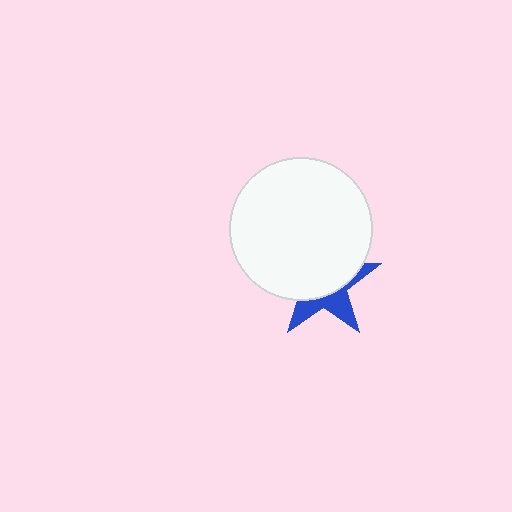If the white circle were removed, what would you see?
You would see the complete blue star.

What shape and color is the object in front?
The object in front is a white circle.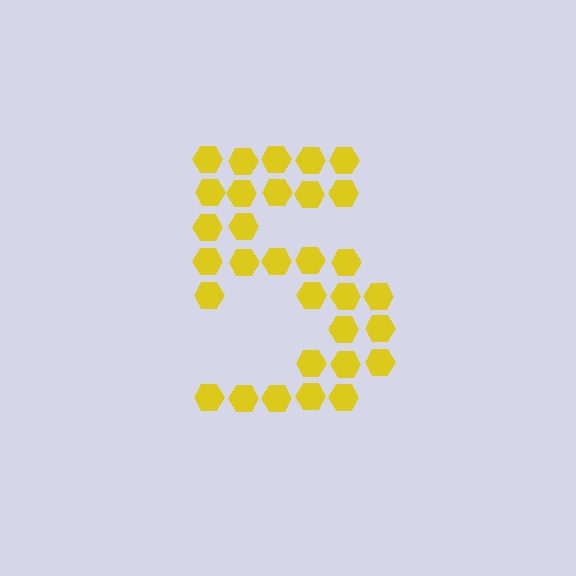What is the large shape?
The large shape is the digit 5.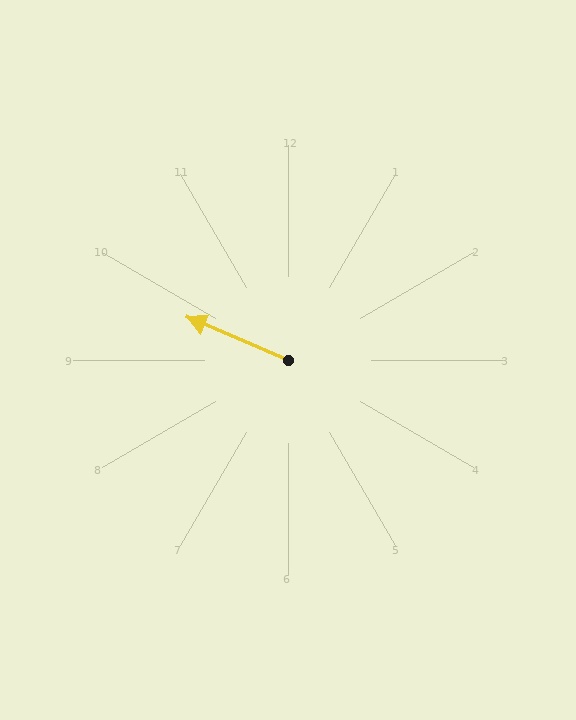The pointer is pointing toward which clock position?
Roughly 10 o'clock.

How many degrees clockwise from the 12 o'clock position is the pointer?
Approximately 293 degrees.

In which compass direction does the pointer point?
Northwest.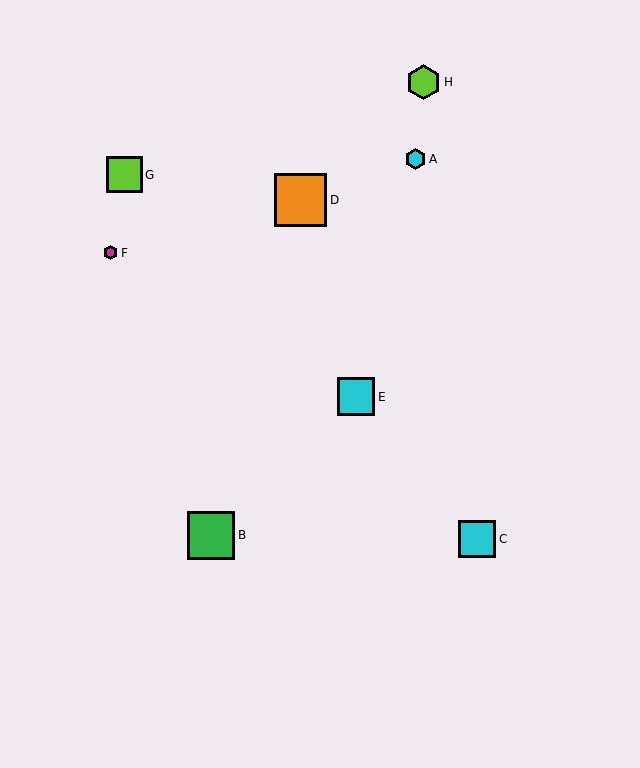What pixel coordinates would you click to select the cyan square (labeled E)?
Click at (356, 397) to select the cyan square E.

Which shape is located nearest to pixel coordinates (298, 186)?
The orange square (labeled D) at (300, 200) is nearest to that location.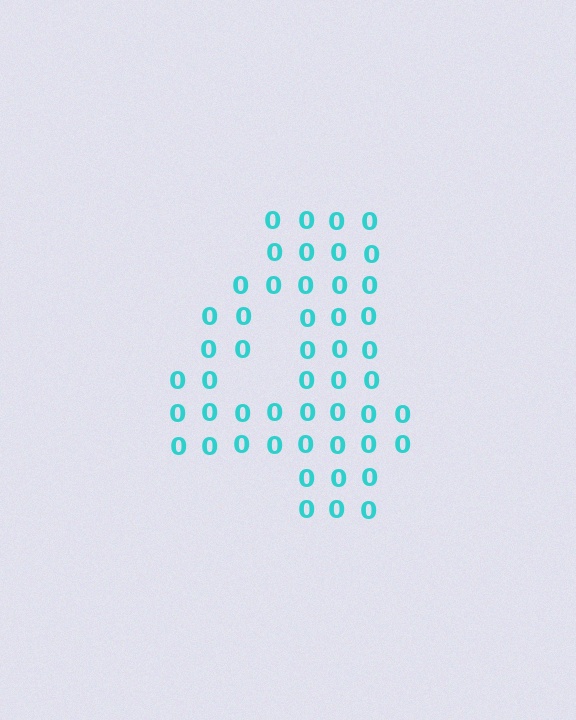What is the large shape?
The large shape is the digit 4.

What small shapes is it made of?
It is made of small digit 0's.